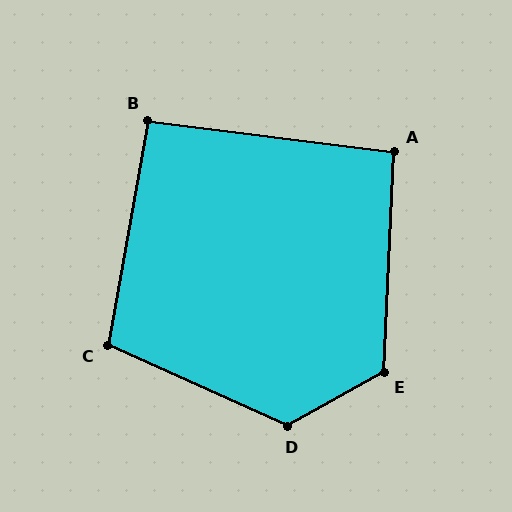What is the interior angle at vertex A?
Approximately 94 degrees (approximately right).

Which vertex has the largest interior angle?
D, at approximately 127 degrees.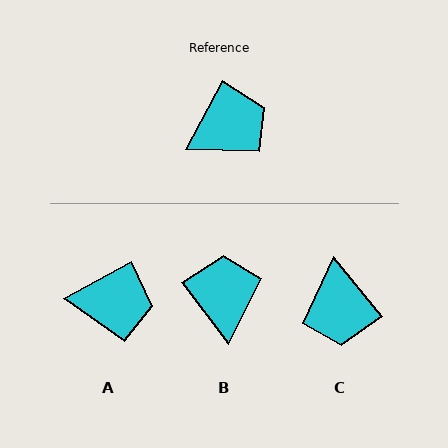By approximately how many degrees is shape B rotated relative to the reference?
Approximately 66 degrees counter-clockwise.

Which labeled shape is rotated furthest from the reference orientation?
C, about 113 degrees away.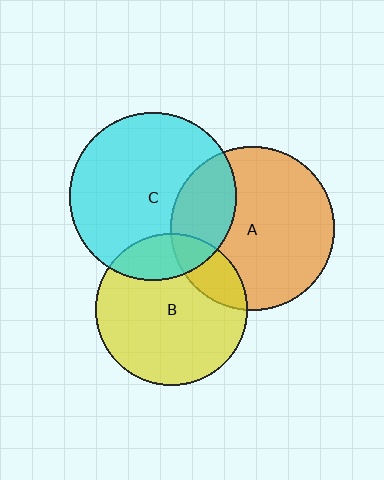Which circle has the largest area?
Circle C (cyan).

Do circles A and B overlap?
Yes.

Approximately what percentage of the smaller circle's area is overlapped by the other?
Approximately 20%.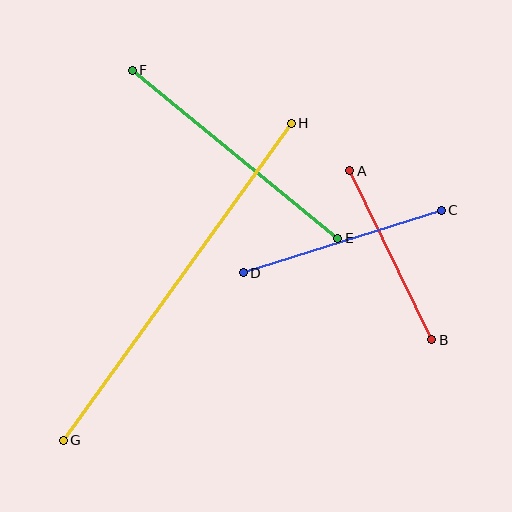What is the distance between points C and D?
The distance is approximately 208 pixels.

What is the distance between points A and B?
The distance is approximately 188 pixels.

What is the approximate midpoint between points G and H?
The midpoint is at approximately (177, 282) pixels.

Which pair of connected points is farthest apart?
Points G and H are farthest apart.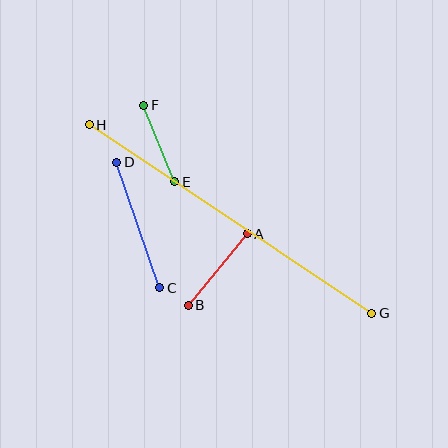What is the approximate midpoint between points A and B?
The midpoint is at approximately (218, 269) pixels.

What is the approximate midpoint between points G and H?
The midpoint is at approximately (230, 219) pixels.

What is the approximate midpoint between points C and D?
The midpoint is at approximately (138, 225) pixels.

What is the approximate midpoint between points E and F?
The midpoint is at approximately (159, 144) pixels.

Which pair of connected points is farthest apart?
Points G and H are farthest apart.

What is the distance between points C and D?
The distance is approximately 133 pixels.